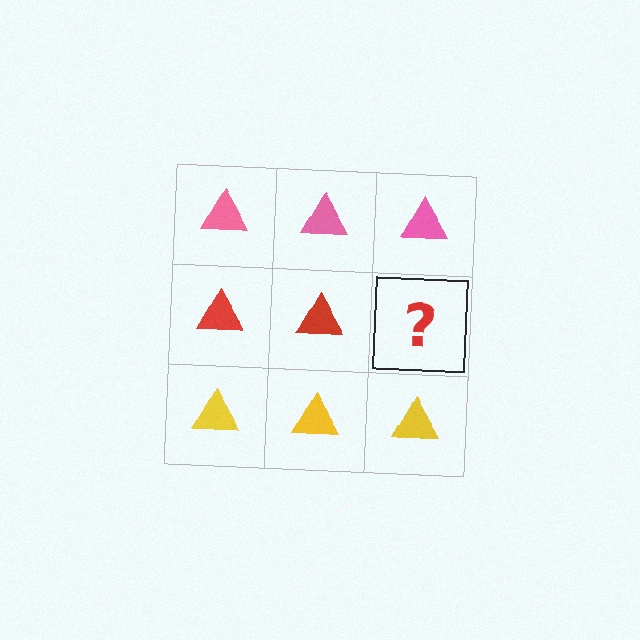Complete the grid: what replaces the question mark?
The question mark should be replaced with a red triangle.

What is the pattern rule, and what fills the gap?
The rule is that each row has a consistent color. The gap should be filled with a red triangle.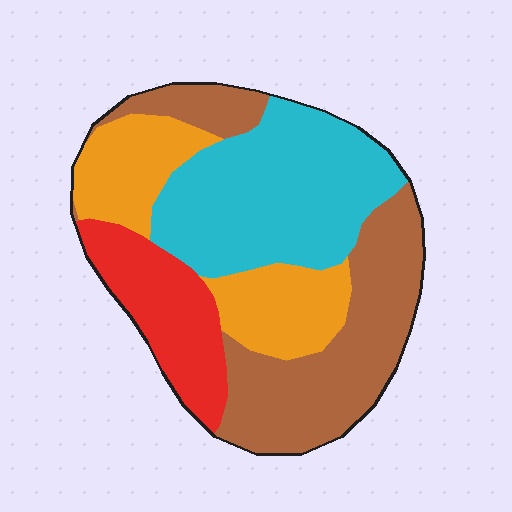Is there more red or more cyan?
Cyan.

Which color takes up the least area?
Red, at roughly 15%.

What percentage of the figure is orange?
Orange covers 22% of the figure.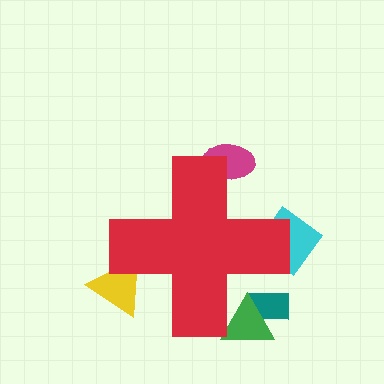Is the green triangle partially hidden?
Yes, the green triangle is partially hidden behind the red cross.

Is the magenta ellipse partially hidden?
Yes, the magenta ellipse is partially hidden behind the red cross.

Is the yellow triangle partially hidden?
Yes, the yellow triangle is partially hidden behind the red cross.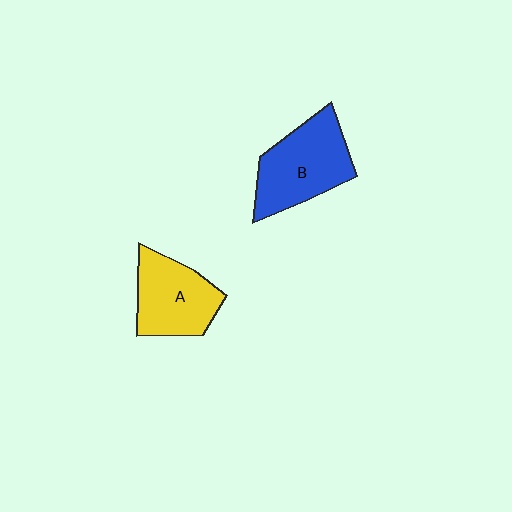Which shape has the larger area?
Shape B (blue).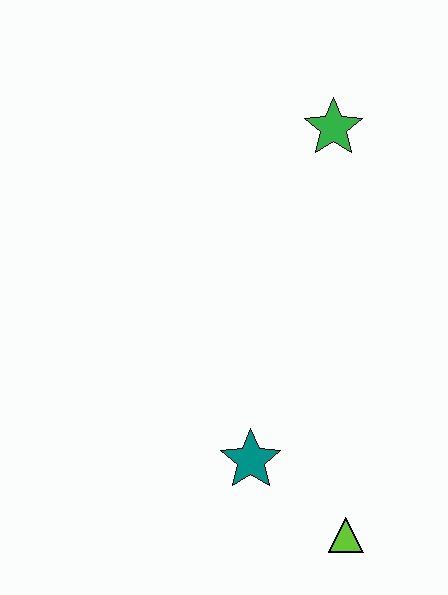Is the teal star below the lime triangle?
No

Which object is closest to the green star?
The teal star is closest to the green star.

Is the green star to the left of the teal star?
No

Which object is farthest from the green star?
The lime triangle is farthest from the green star.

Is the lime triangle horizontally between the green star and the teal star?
No